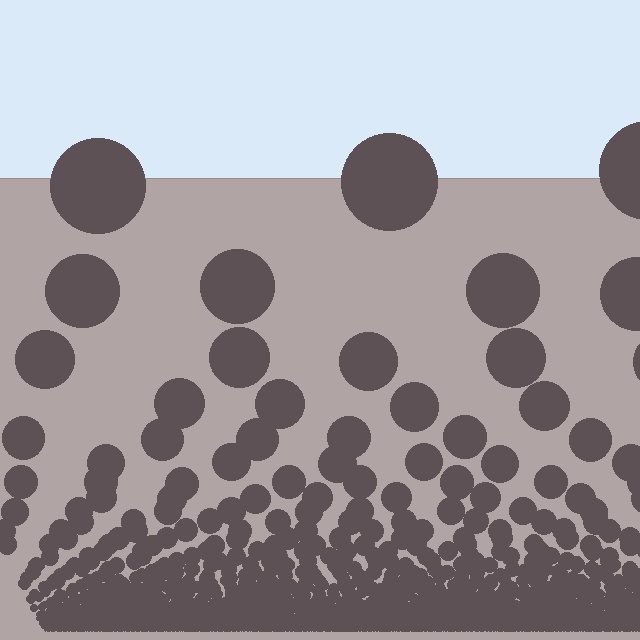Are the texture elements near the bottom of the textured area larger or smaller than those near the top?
Smaller. The gradient is inverted — elements near the bottom are smaller and denser.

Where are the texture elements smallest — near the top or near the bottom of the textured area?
Near the bottom.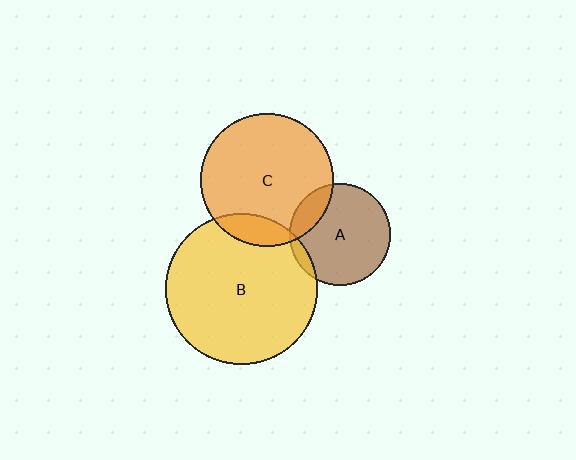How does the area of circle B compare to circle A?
Approximately 2.2 times.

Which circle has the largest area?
Circle B (yellow).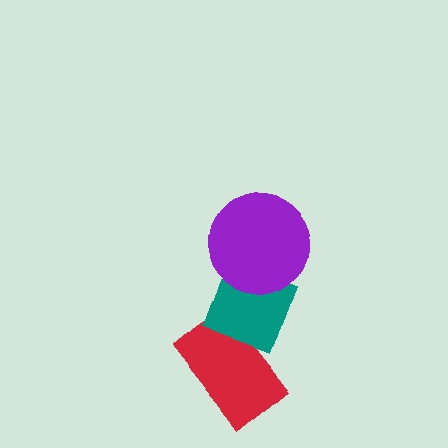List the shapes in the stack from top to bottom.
From top to bottom: the purple circle, the teal diamond, the red rectangle.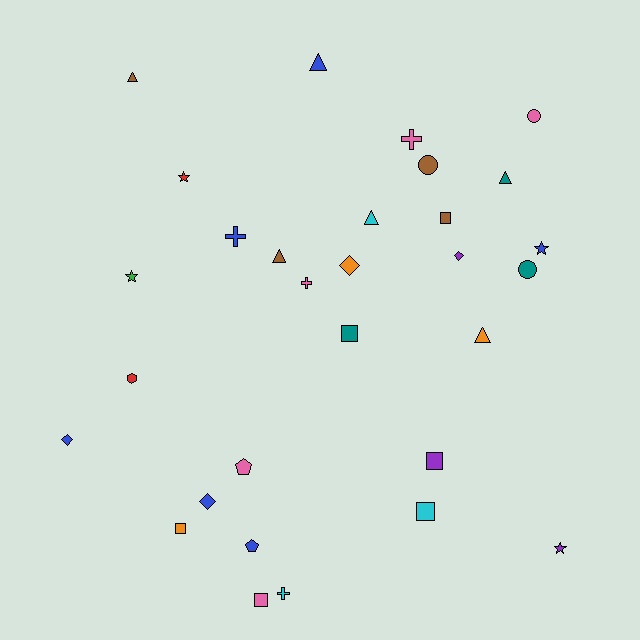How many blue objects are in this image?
There are 6 blue objects.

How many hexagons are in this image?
There is 1 hexagon.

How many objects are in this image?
There are 30 objects.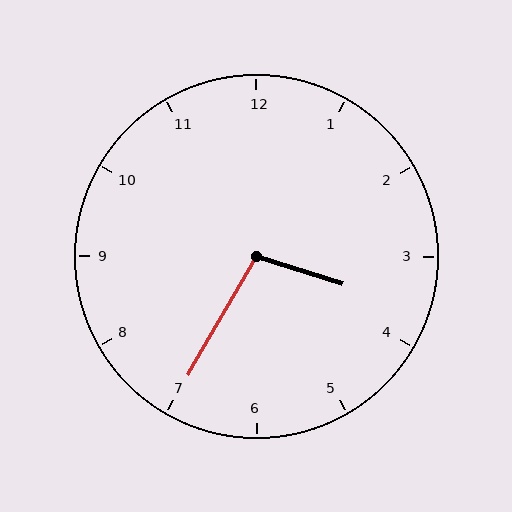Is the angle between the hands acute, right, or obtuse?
It is obtuse.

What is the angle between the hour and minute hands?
Approximately 102 degrees.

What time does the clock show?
3:35.